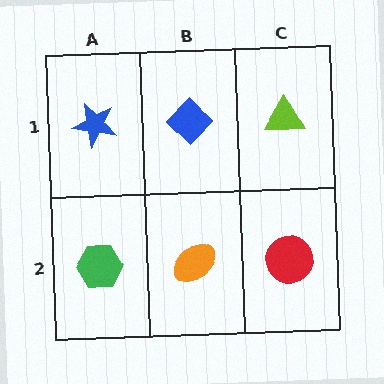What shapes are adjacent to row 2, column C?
A lime triangle (row 1, column C), an orange ellipse (row 2, column B).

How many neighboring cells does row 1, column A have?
2.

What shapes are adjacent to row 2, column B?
A blue diamond (row 1, column B), a green hexagon (row 2, column A), a red circle (row 2, column C).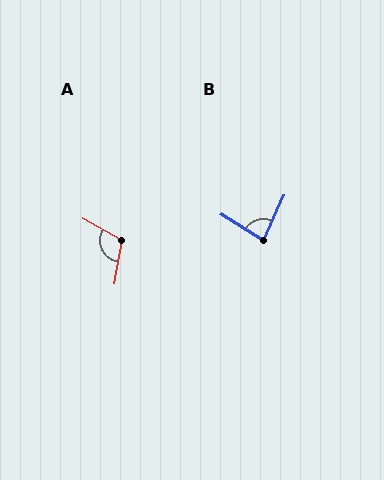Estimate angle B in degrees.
Approximately 83 degrees.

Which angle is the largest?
A, at approximately 110 degrees.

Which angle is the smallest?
B, at approximately 83 degrees.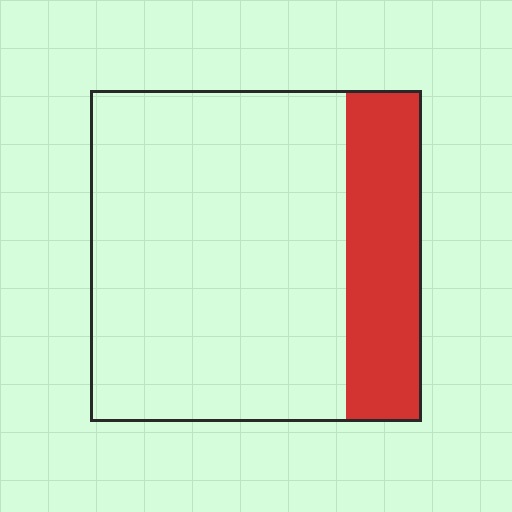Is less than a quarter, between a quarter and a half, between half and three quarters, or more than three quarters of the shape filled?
Less than a quarter.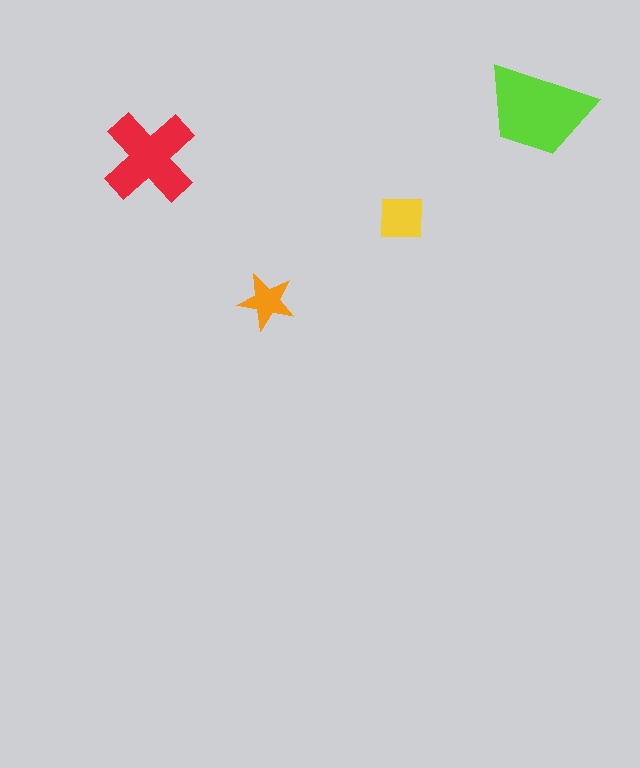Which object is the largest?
The lime trapezoid.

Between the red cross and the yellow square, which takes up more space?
The red cross.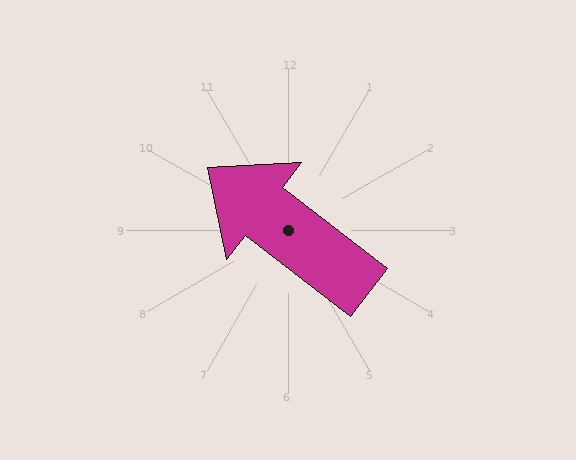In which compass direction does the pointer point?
Northwest.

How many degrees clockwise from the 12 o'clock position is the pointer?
Approximately 308 degrees.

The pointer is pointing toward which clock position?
Roughly 10 o'clock.